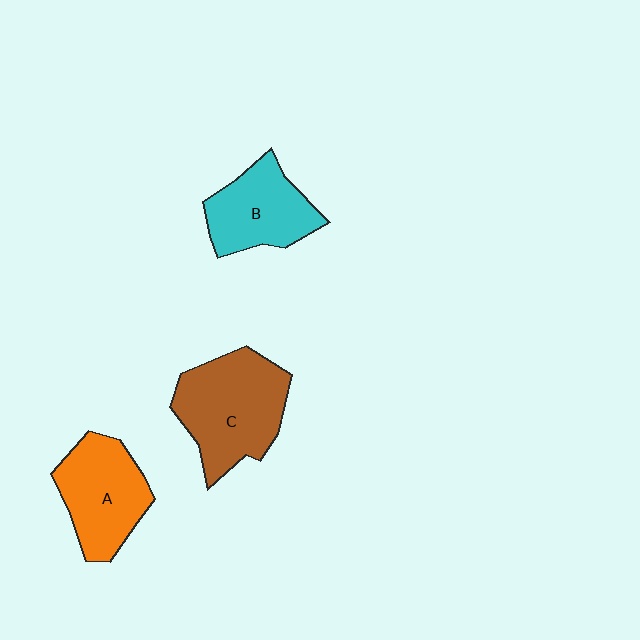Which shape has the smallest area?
Shape B (cyan).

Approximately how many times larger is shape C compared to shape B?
Approximately 1.4 times.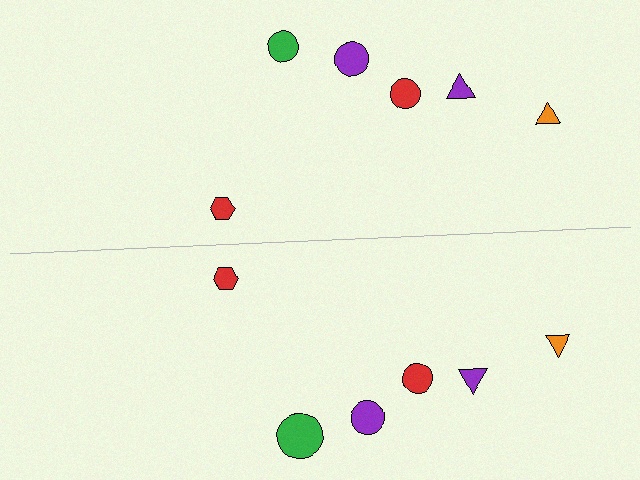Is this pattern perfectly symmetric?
No, the pattern is not perfectly symmetric. The green circle on the bottom side has a different size than its mirror counterpart.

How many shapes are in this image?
There are 12 shapes in this image.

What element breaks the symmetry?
The green circle on the bottom side has a different size than its mirror counterpart.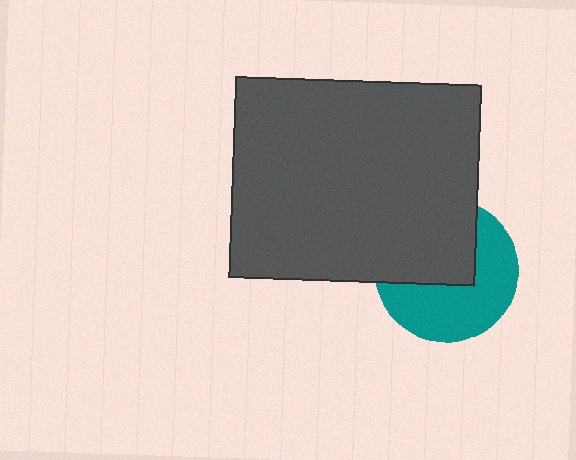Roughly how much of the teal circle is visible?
About half of it is visible (roughly 53%).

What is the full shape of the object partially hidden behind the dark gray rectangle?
The partially hidden object is a teal circle.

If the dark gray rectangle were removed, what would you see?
You would see the complete teal circle.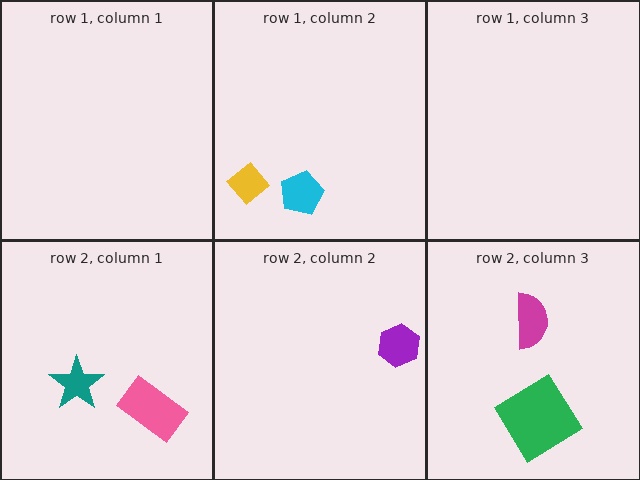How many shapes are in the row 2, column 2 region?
1.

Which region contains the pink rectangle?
The row 2, column 1 region.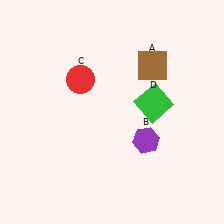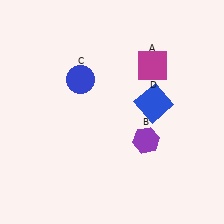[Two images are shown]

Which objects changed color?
A changed from brown to magenta. C changed from red to blue. D changed from green to blue.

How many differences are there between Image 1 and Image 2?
There are 3 differences between the two images.